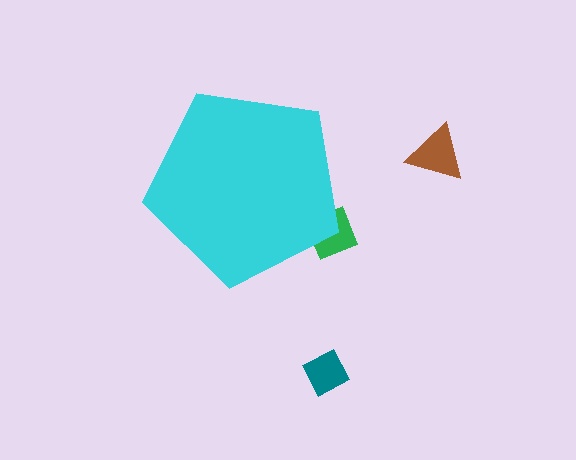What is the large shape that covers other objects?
A cyan pentagon.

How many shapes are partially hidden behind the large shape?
1 shape is partially hidden.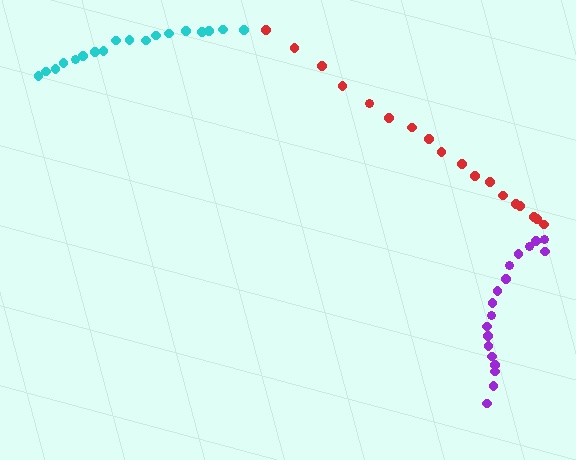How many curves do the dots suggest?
There are 3 distinct paths.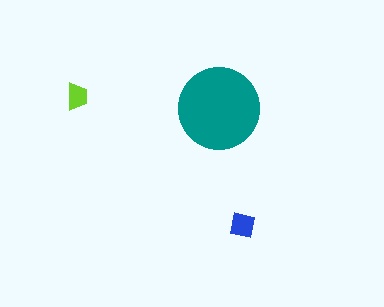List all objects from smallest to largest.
The lime trapezoid, the blue square, the teal circle.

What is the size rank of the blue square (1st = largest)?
2nd.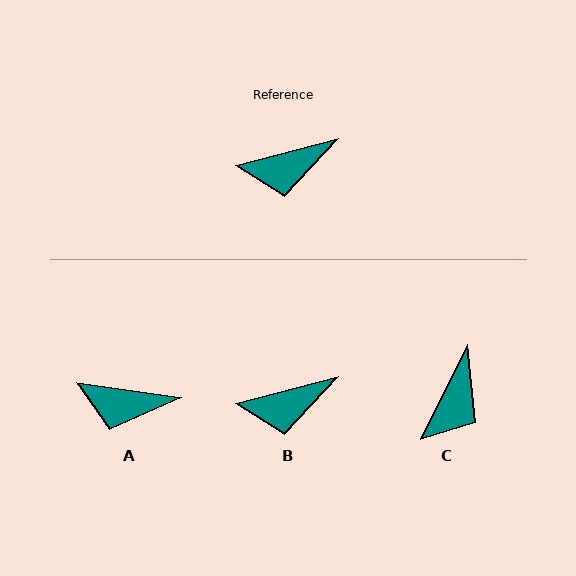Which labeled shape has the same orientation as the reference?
B.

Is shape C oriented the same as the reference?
No, it is off by about 49 degrees.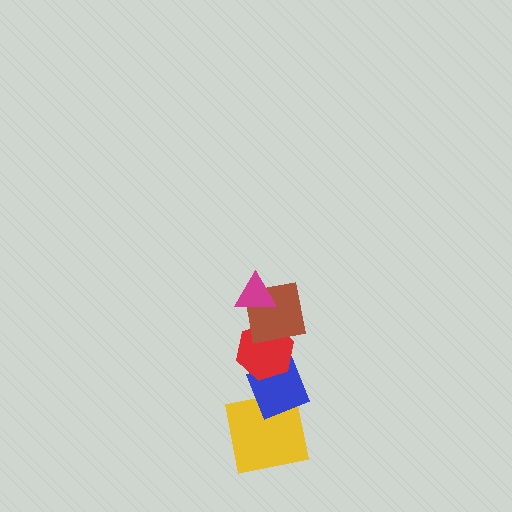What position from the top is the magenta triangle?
The magenta triangle is 1st from the top.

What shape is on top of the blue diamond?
The red hexagon is on top of the blue diamond.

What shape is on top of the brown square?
The magenta triangle is on top of the brown square.